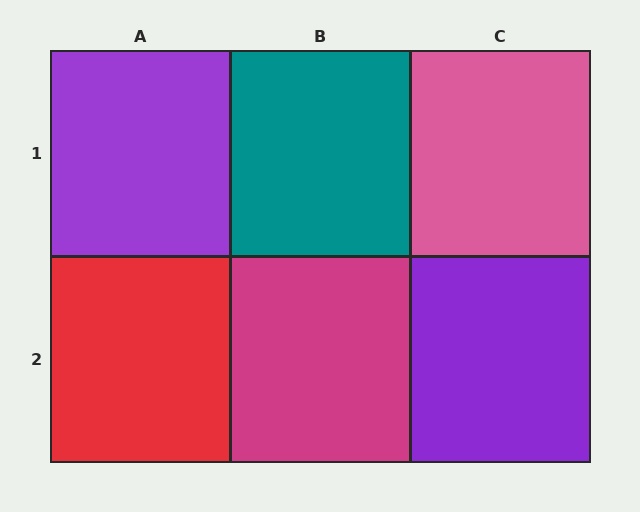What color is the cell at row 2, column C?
Purple.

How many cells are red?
1 cell is red.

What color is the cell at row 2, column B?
Magenta.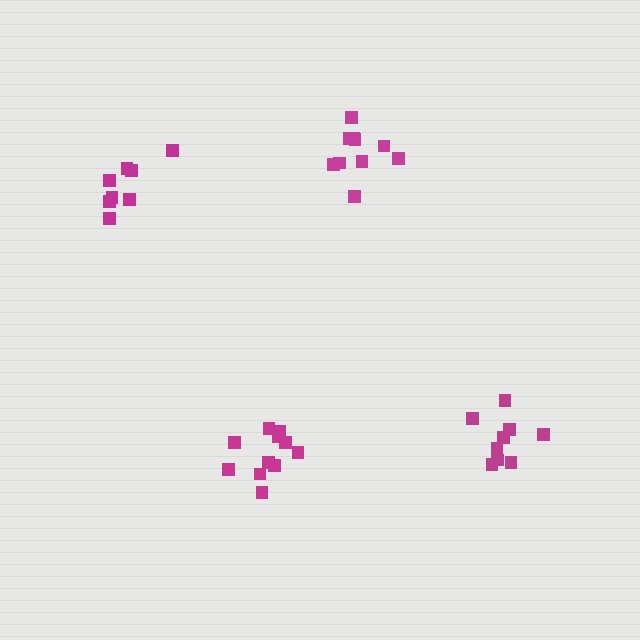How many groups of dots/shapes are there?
There are 4 groups.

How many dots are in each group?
Group 1: 11 dots, Group 2: 9 dots, Group 3: 10 dots, Group 4: 8 dots (38 total).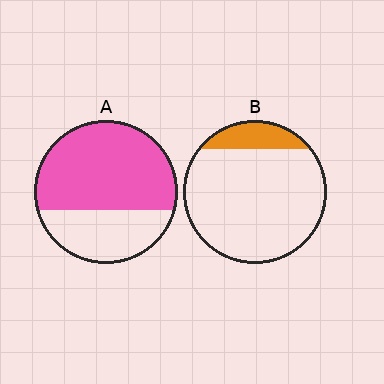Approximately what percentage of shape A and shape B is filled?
A is approximately 65% and B is approximately 15%.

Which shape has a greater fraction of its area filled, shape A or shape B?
Shape A.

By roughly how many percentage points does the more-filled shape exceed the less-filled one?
By roughly 50 percentage points (A over B).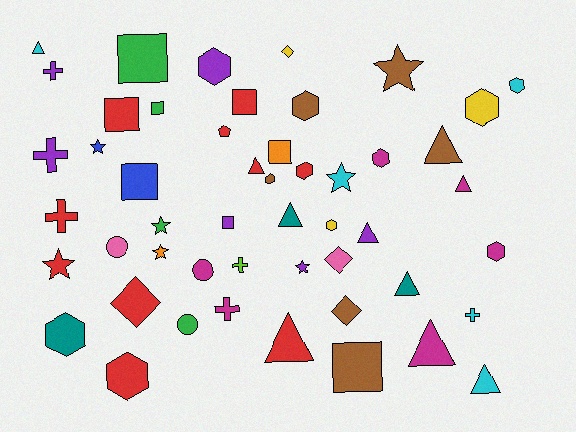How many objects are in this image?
There are 50 objects.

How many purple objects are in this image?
There are 6 purple objects.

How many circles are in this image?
There are 3 circles.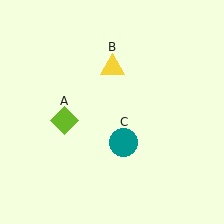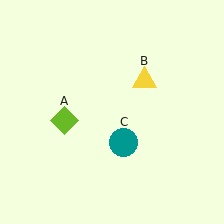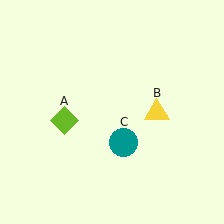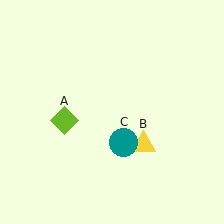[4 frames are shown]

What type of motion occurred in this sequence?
The yellow triangle (object B) rotated clockwise around the center of the scene.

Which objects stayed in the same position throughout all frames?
Lime diamond (object A) and teal circle (object C) remained stationary.